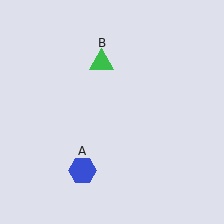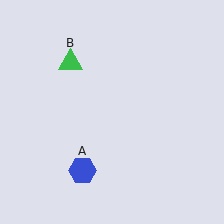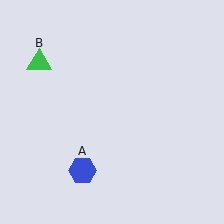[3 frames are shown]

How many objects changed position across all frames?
1 object changed position: green triangle (object B).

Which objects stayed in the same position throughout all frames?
Blue hexagon (object A) remained stationary.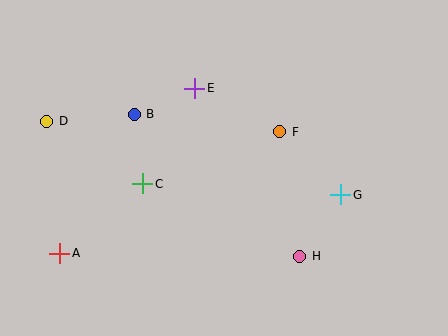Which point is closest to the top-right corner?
Point F is closest to the top-right corner.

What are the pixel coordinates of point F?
Point F is at (280, 132).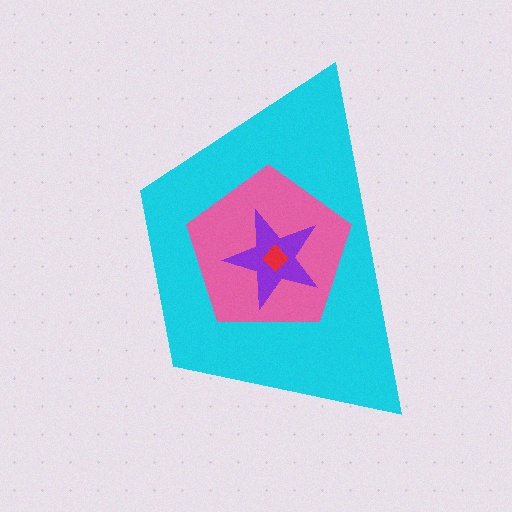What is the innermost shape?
The red diamond.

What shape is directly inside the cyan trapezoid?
The pink pentagon.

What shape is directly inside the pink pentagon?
The purple star.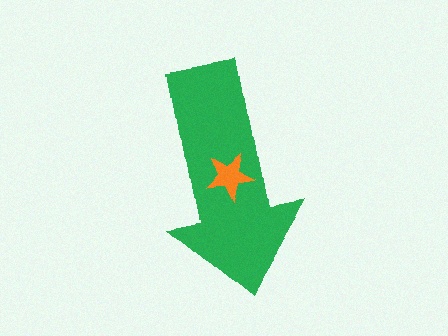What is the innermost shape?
The orange star.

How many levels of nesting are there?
2.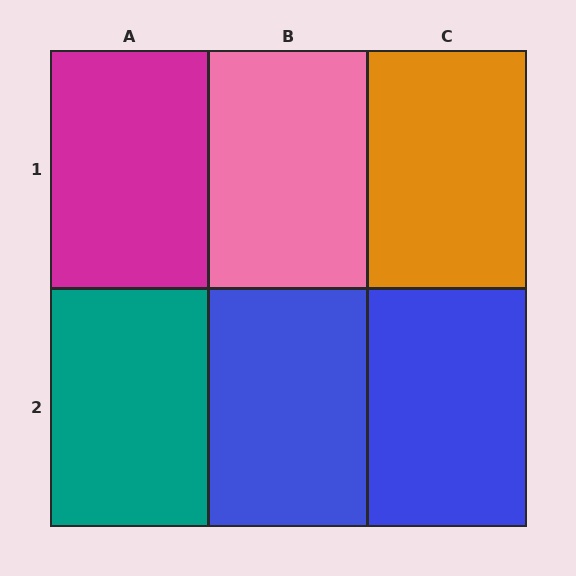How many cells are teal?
1 cell is teal.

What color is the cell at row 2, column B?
Blue.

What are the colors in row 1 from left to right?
Magenta, pink, orange.